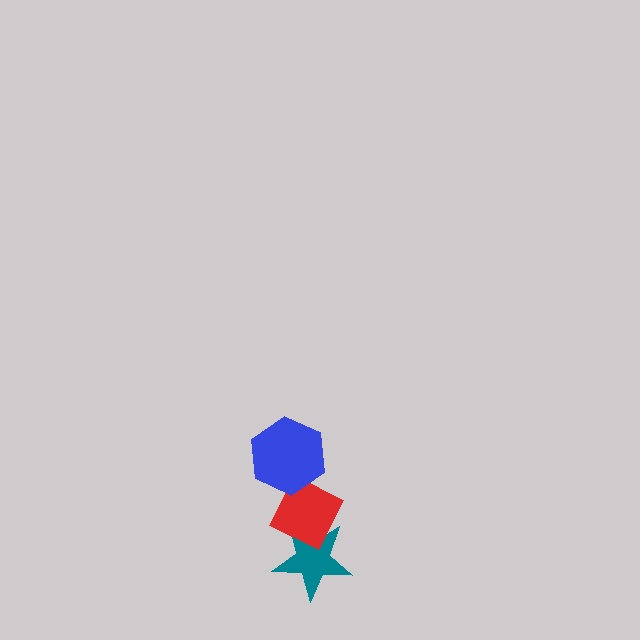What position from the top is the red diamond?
The red diamond is 2nd from the top.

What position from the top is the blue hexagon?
The blue hexagon is 1st from the top.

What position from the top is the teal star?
The teal star is 3rd from the top.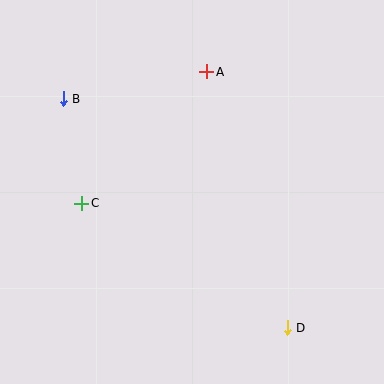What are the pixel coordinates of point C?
Point C is at (82, 203).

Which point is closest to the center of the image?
Point C at (82, 203) is closest to the center.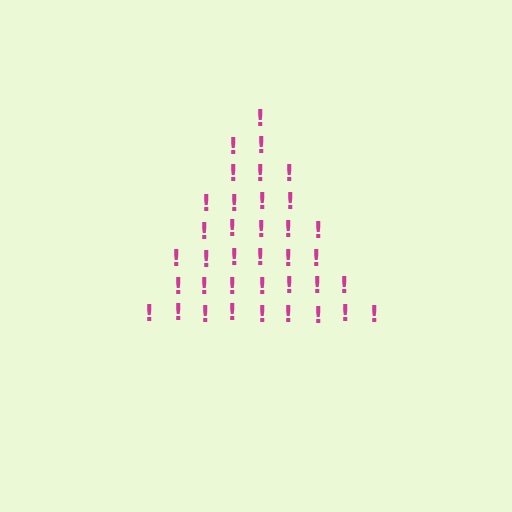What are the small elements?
The small elements are exclamation marks.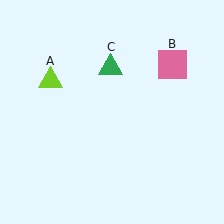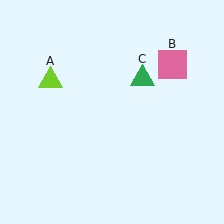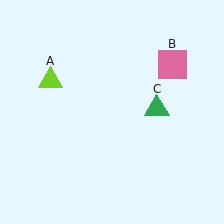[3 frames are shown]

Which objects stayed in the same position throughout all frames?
Lime triangle (object A) and pink square (object B) remained stationary.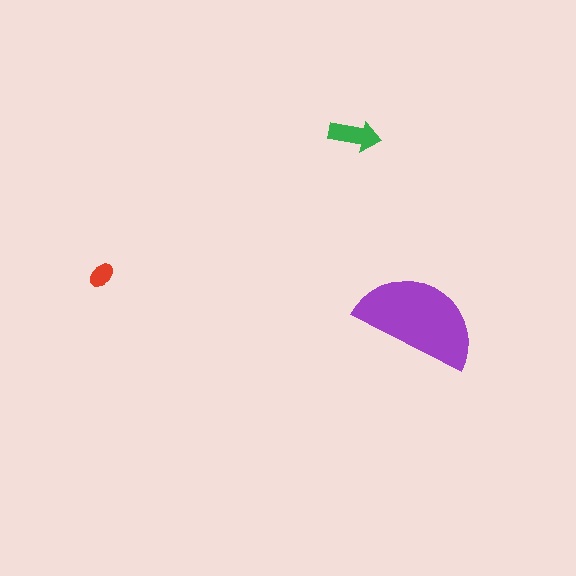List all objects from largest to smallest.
The purple semicircle, the green arrow, the red ellipse.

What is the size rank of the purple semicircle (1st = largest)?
1st.